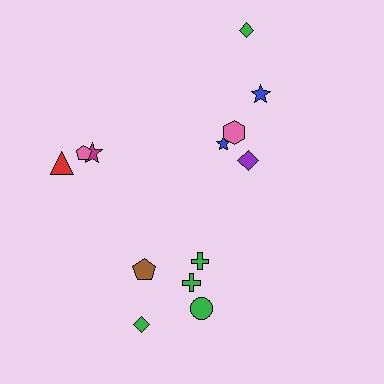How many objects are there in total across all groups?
There are 13 objects.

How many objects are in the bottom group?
There are 5 objects.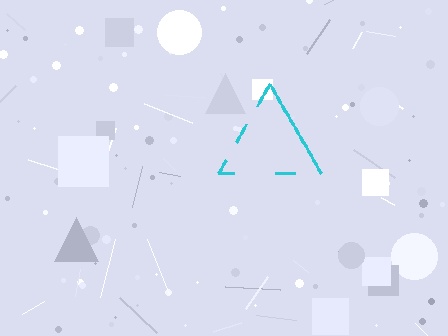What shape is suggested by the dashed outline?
The dashed outline suggests a triangle.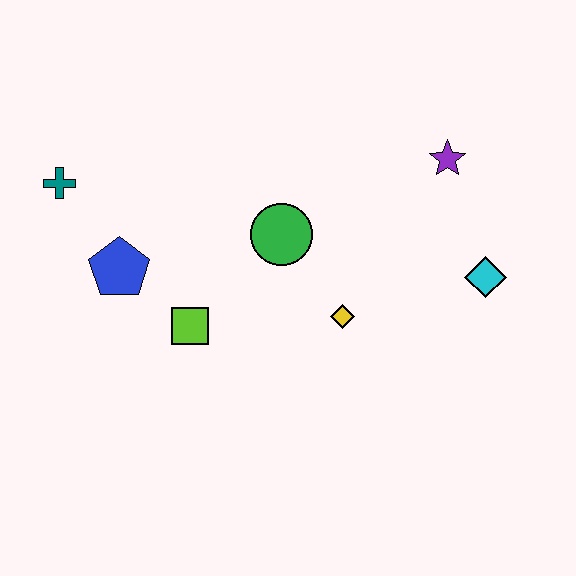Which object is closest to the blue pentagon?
The lime square is closest to the blue pentagon.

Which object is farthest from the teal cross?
The cyan diamond is farthest from the teal cross.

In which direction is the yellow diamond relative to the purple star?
The yellow diamond is below the purple star.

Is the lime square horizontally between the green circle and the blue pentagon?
Yes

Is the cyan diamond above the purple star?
No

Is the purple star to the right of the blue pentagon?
Yes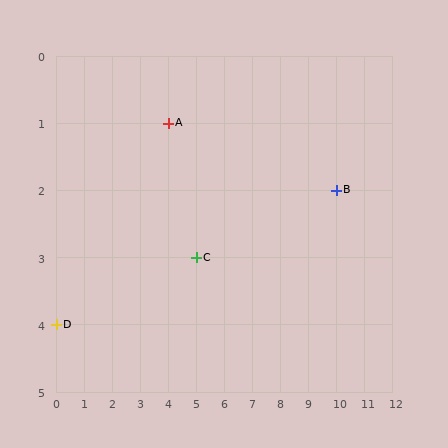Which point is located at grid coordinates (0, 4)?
Point D is at (0, 4).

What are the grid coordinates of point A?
Point A is at grid coordinates (4, 1).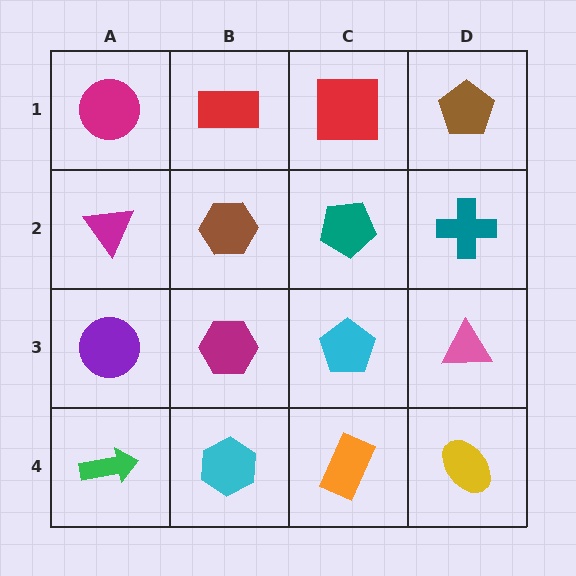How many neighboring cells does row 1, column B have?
3.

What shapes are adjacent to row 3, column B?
A brown hexagon (row 2, column B), a cyan hexagon (row 4, column B), a purple circle (row 3, column A), a cyan pentagon (row 3, column C).